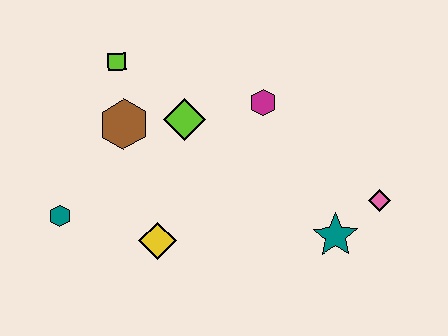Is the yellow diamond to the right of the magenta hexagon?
No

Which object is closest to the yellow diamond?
The teal hexagon is closest to the yellow diamond.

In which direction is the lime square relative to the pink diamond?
The lime square is to the left of the pink diamond.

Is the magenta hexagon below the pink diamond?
No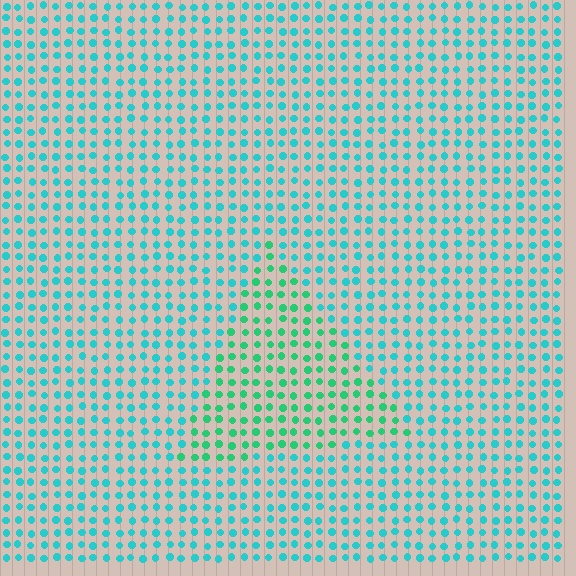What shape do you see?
I see a triangle.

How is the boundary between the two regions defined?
The boundary is defined purely by a slight shift in hue (about 32 degrees). Spacing, size, and orientation are identical on both sides.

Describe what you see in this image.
The image is filled with small cyan elements in a uniform arrangement. A triangle-shaped region is visible where the elements are tinted to a slightly different hue, forming a subtle color boundary.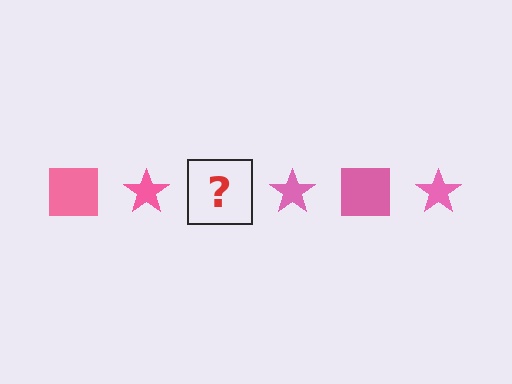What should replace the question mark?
The question mark should be replaced with a pink square.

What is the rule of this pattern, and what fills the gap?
The rule is that the pattern cycles through square, star shapes in pink. The gap should be filled with a pink square.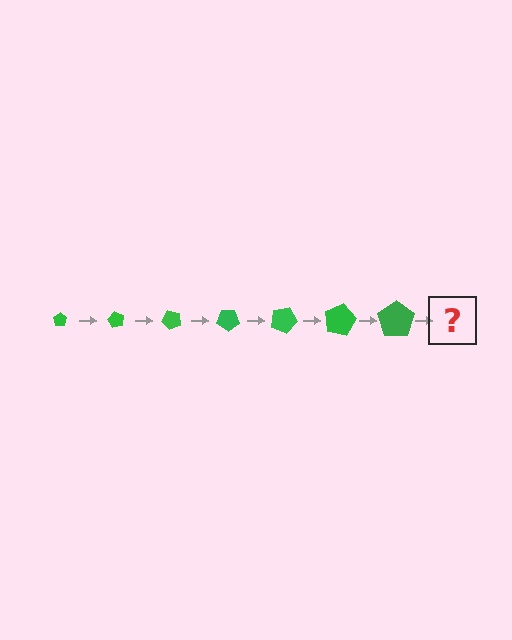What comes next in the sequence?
The next element should be a pentagon, larger than the previous one and rotated 420 degrees from the start.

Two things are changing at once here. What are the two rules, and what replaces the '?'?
The two rules are that the pentagon grows larger each step and it rotates 60 degrees each step. The '?' should be a pentagon, larger than the previous one and rotated 420 degrees from the start.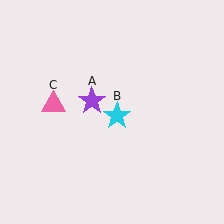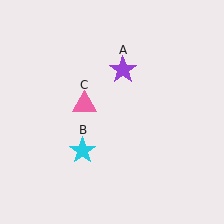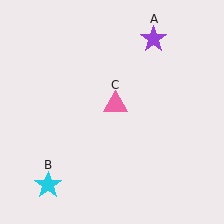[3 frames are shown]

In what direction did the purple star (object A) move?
The purple star (object A) moved up and to the right.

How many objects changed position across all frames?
3 objects changed position: purple star (object A), cyan star (object B), pink triangle (object C).